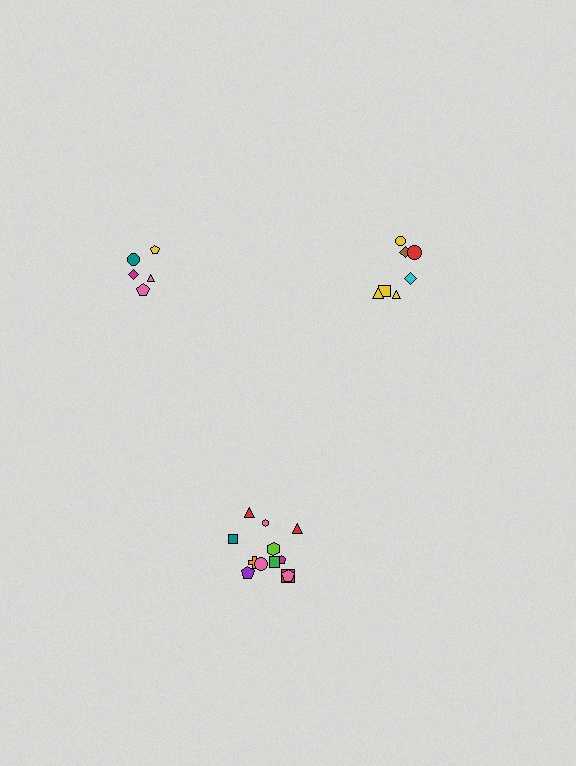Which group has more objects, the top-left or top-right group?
The top-right group.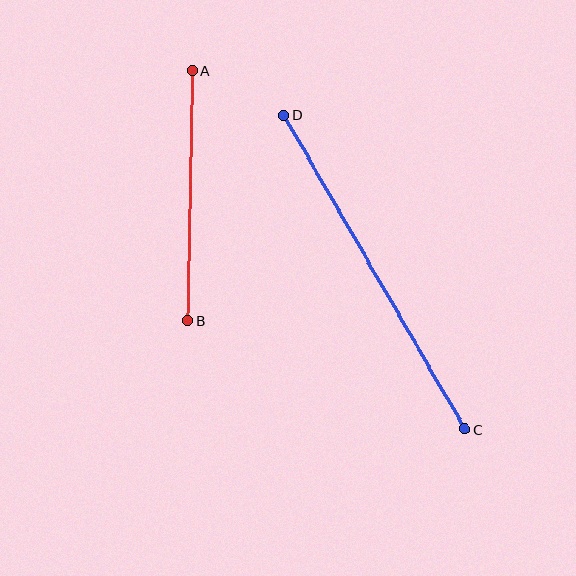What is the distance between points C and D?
The distance is approximately 362 pixels.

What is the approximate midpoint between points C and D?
The midpoint is at approximately (374, 272) pixels.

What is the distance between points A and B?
The distance is approximately 250 pixels.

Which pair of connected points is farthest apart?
Points C and D are farthest apart.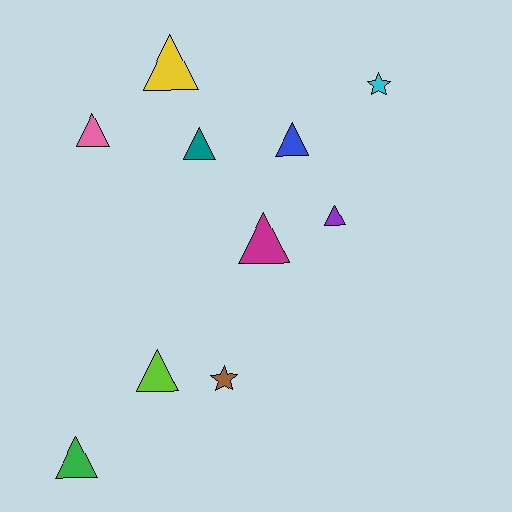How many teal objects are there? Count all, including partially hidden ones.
There is 1 teal object.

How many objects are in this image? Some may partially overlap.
There are 10 objects.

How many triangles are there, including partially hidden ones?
There are 8 triangles.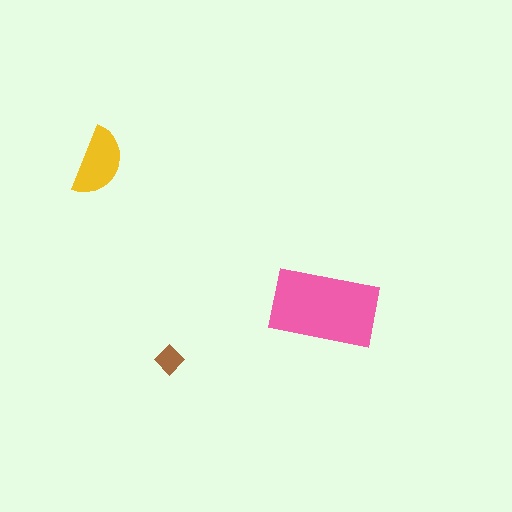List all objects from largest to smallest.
The pink rectangle, the yellow semicircle, the brown diamond.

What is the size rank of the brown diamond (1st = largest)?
3rd.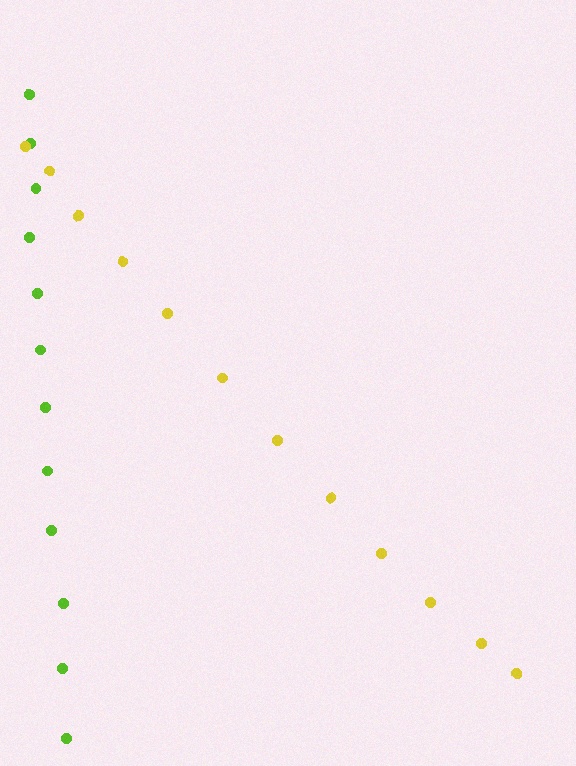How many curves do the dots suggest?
There are 2 distinct paths.